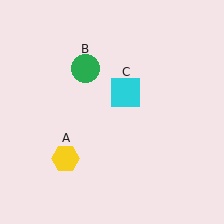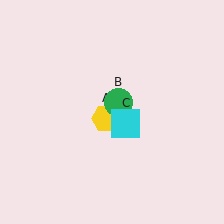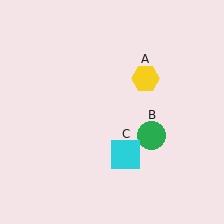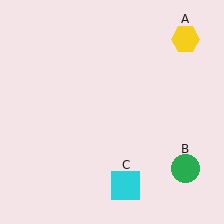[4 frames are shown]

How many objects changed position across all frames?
3 objects changed position: yellow hexagon (object A), green circle (object B), cyan square (object C).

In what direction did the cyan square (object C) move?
The cyan square (object C) moved down.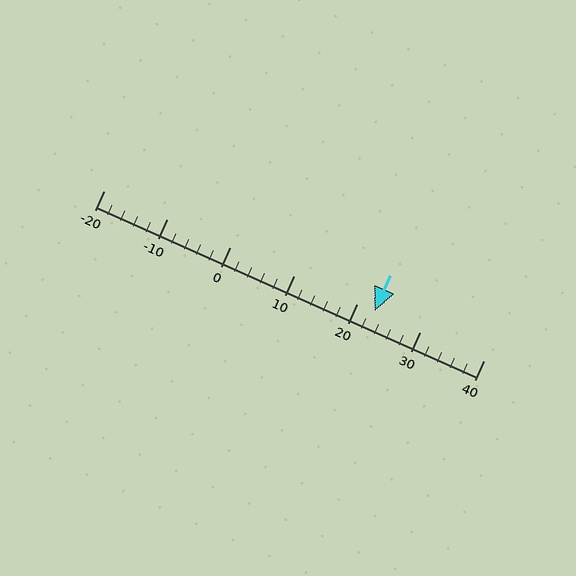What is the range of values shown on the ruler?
The ruler shows values from -20 to 40.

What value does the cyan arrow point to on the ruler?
The cyan arrow points to approximately 23.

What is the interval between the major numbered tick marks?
The major tick marks are spaced 10 units apart.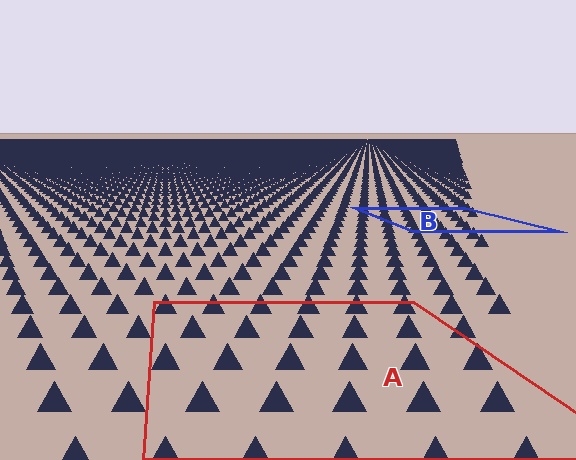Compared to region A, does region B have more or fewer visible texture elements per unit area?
Region B has more texture elements per unit area — they are packed more densely because it is farther away.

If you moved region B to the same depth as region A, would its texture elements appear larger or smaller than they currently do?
They would appear larger. At a closer depth, the same texture elements are projected at a bigger on-screen size.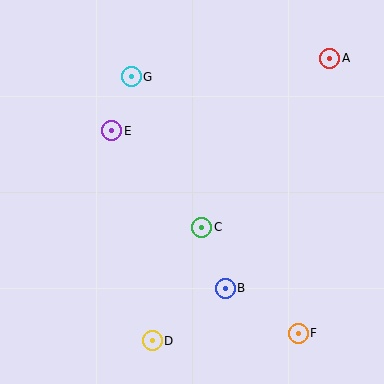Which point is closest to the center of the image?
Point C at (202, 227) is closest to the center.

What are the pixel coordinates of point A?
Point A is at (330, 58).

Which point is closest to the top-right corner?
Point A is closest to the top-right corner.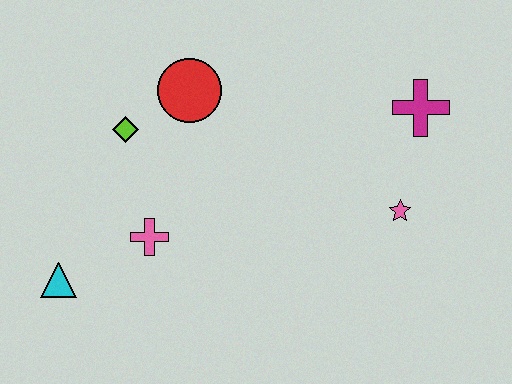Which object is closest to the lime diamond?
The red circle is closest to the lime diamond.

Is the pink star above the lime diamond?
No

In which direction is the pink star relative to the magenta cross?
The pink star is below the magenta cross.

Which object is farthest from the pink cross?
The magenta cross is farthest from the pink cross.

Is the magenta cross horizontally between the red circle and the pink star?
No